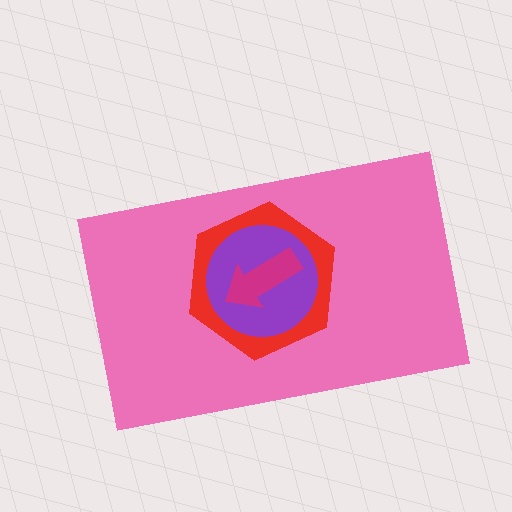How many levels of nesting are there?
4.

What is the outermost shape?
The pink rectangle.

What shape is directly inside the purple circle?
The magenta arrow.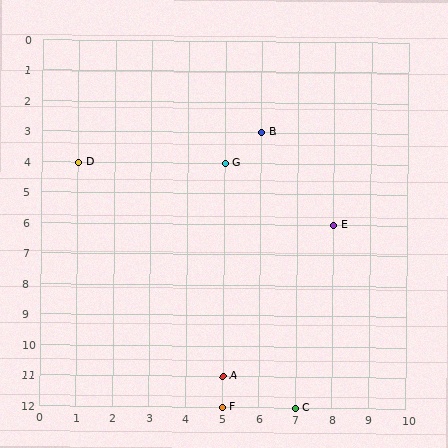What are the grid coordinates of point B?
Point B is at grid coordinates (6, 3).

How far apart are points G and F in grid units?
Points G and F are 8 rows apart.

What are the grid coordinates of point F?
Point F is at grid coordinates (5, 12).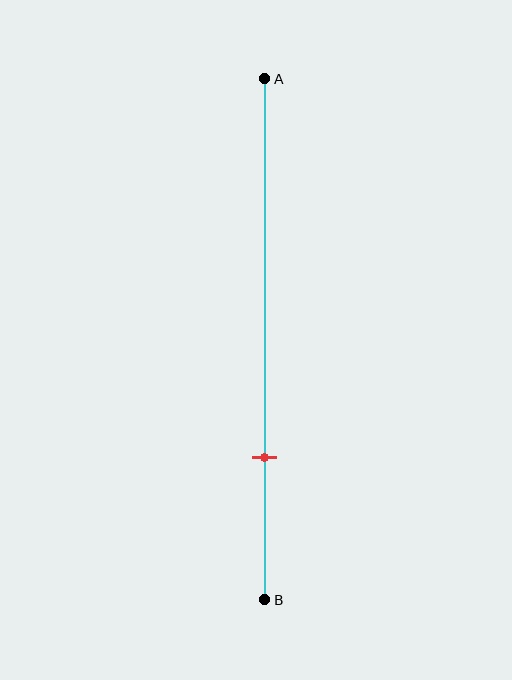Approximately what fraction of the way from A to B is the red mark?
The red mark is approximately 75% of the way from A to B.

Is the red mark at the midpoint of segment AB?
No, the mark is at about 75% from A, not at the 50% midpoint.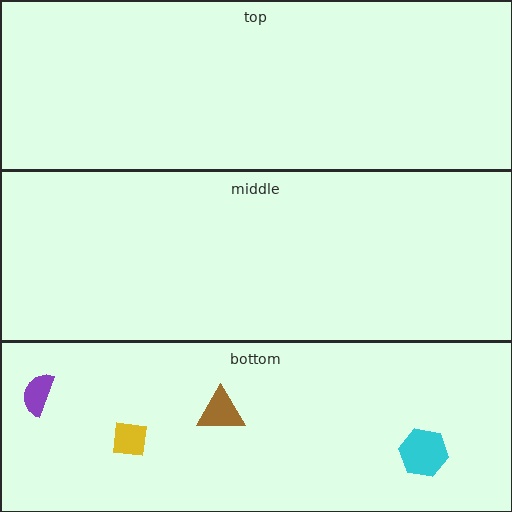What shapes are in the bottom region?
The yellow square, the purple semicircle, the cyan hexagon, the brown triangle.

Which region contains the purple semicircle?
The bottom region.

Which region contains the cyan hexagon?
The bottom region.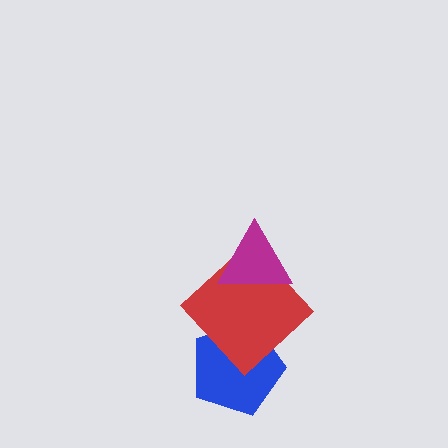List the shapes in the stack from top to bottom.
From top to bottom: the magenta triangle, the red diamond, the blue pentagon.